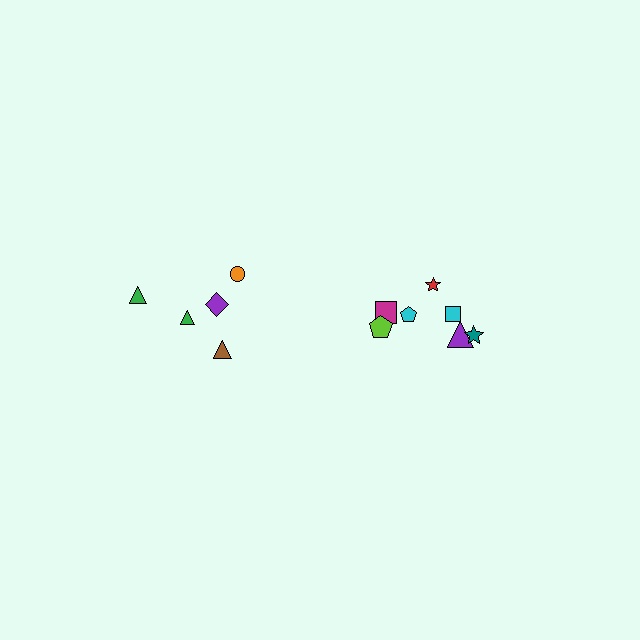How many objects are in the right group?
There are 7 objects.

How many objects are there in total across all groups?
There are 12 objects.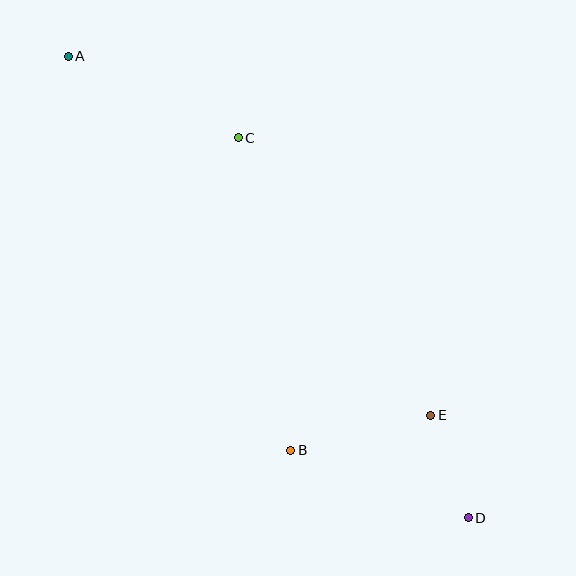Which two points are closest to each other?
Points D and E are closest to each other.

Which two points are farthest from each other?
Points A and D are farthest from each other.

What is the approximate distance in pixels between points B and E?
The distance between B and E is approximately 144 pixels.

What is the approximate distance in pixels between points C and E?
The distance between C and E is approximately 338 pixels.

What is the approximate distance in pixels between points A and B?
The distance between A and B is approximately 453 pixels.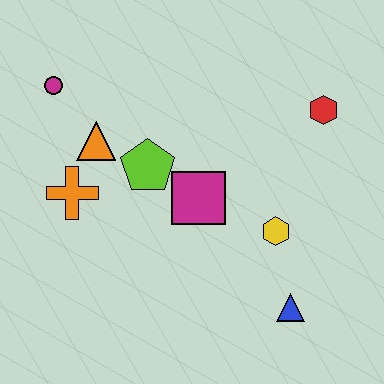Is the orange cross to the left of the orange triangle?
Yes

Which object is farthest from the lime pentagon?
The blue triangle is farthest from the lime pentagon.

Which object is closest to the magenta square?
The lime pentagon is closest to the magenta square.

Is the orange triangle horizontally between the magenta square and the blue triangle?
No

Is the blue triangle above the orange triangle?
No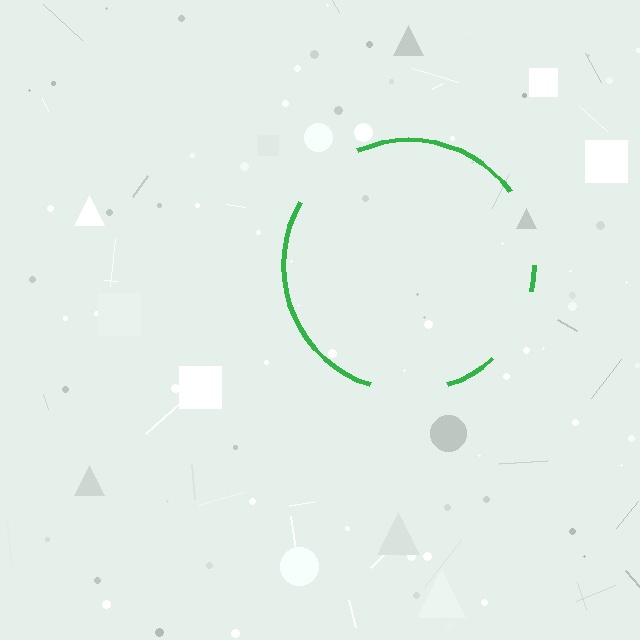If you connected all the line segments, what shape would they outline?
They would outline a circle.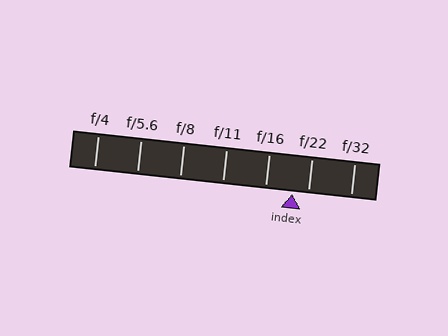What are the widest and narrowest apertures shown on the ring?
The widest aperture shown is f/4 and the narrowest is f/32.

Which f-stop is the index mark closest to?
The index mark is closest to f/22.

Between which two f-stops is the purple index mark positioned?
The index mark is between f/16 and f/22.